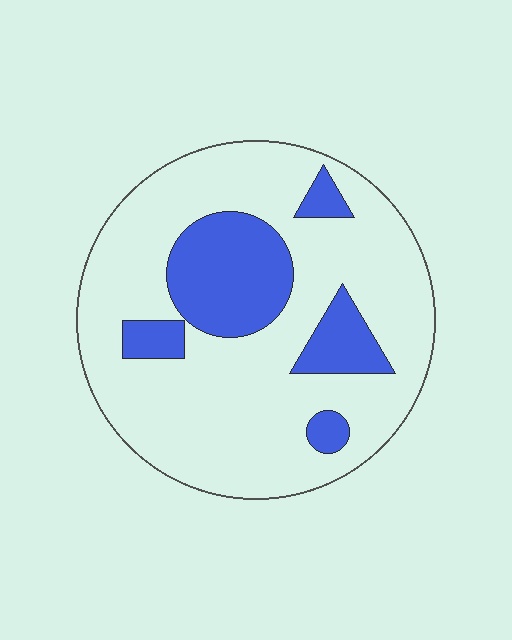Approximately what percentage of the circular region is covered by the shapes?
Approximately 25%.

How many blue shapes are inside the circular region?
5.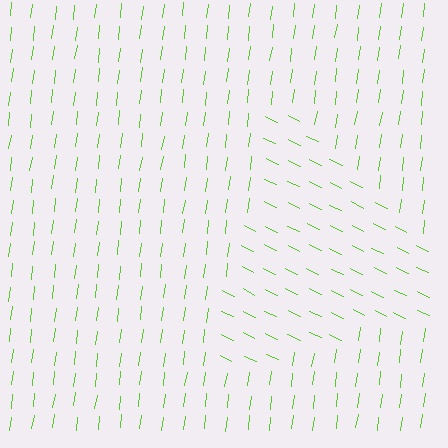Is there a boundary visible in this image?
Yes, there is a texture boundary formed by a change in line orientation.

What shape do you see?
I see a triangle.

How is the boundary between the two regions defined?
The boundary is defined purely by a change in line orientation (approximately 72 degrees difference). All lines are the same color and thickness.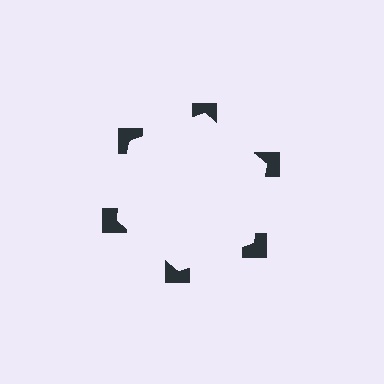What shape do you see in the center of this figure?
An illusory hexagon — its edges are inferred from the aligned wedge cuts in the notched squares, not physically drawn.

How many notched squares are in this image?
There are 6 — one at each vertex of the illusory hexagon.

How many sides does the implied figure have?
6 sides.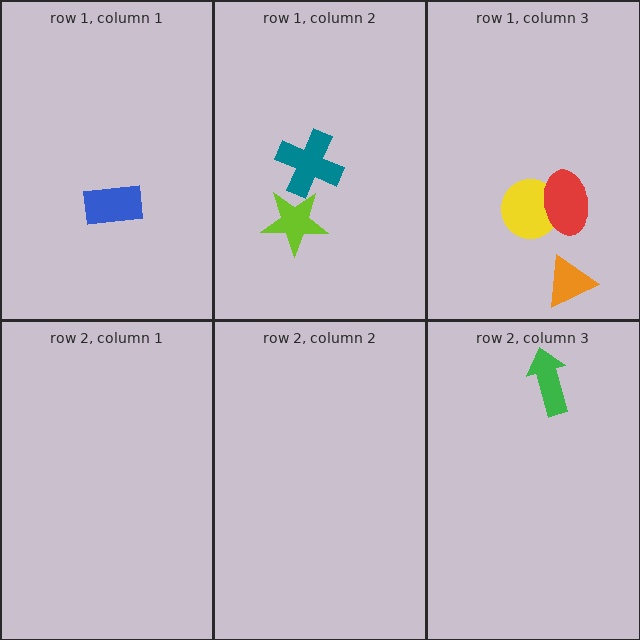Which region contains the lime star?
The row 1, column 2 region.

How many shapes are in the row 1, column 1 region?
1.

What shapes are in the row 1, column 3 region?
The yellow circle, the red ellipse, the orange triangle.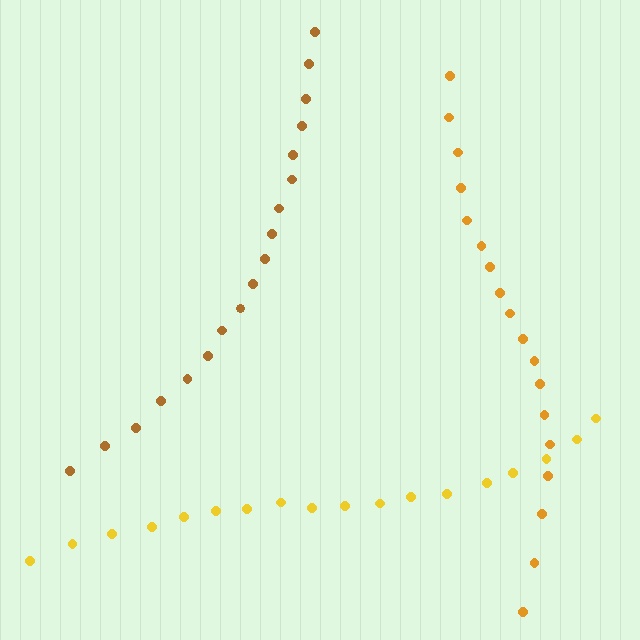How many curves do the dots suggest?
There are 3 distinct paths.